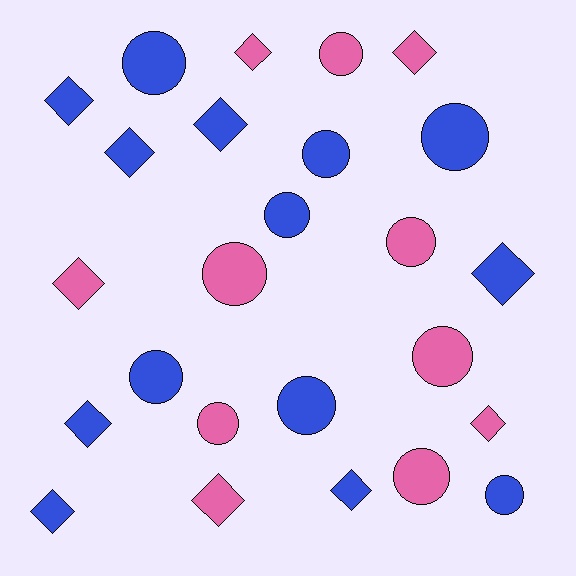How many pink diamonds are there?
There are 5 pink diamonds.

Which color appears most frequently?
Blue, with 14 objects.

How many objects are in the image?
There are 25 objects.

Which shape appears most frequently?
Circle, with 13 objects.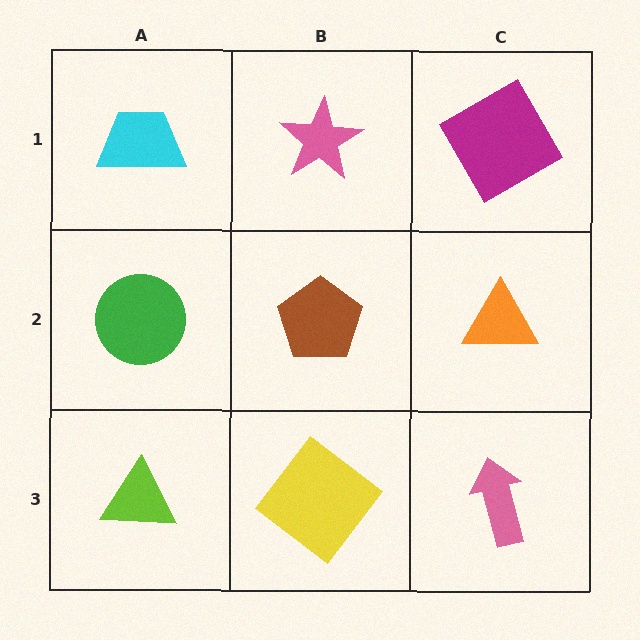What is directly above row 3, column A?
A green circle.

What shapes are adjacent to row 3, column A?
A green circle (row 2, column A), a yellow diamond (row 3, column B).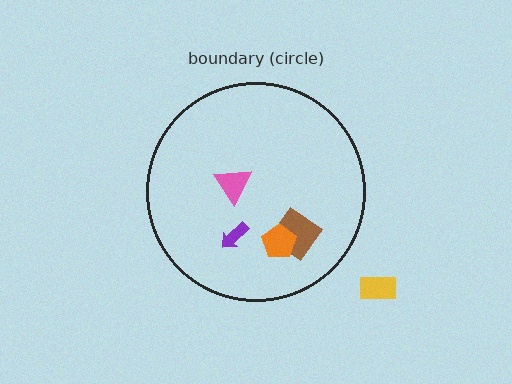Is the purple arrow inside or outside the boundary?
Inside.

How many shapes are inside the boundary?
4 inside, 1 outside.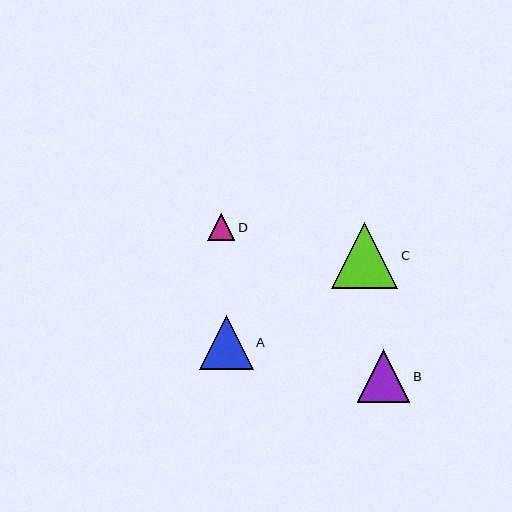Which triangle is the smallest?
Triangle D is the smallest with a size of approximately 28 pixels.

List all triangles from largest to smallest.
From largest to smallest: C, A, B, D.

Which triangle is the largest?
Triangle C is the largest with a size of approximately 67 pixels.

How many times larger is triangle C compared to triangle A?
Triangle C is approximately 1.3 times the size of triangle A.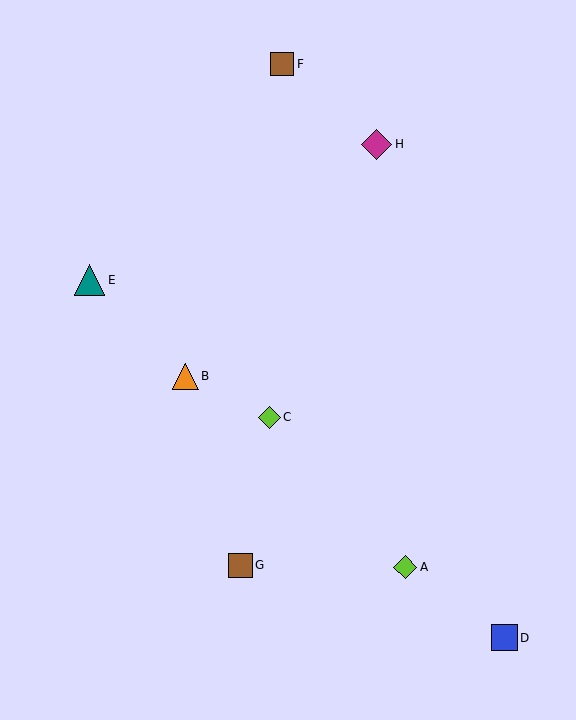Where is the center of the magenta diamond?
The center of the magenta diamond is at (377, 144).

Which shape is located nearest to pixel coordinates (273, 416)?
The lime diamond (labeled C) at (269, 417) is nearest to that location.